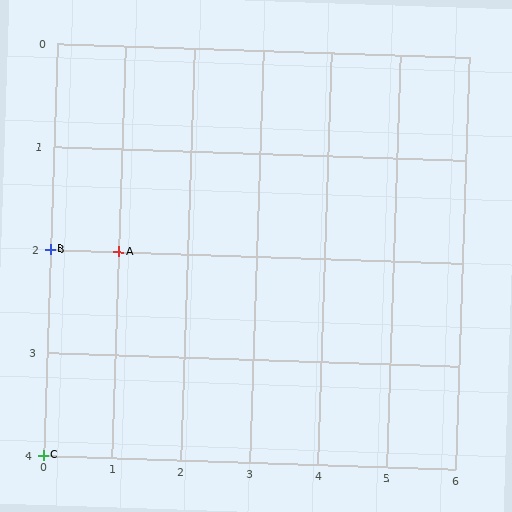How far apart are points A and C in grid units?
Points A and C are 1 column and 2 rows apart (about 2.2 grid units diagonally).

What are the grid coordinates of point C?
Point C is at grid coordinates (0, 4).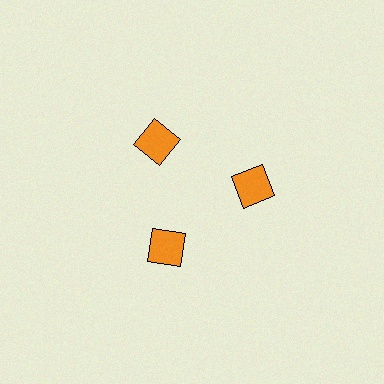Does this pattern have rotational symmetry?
Yes, this pattern has 3-fold rotational symmetry. It looks the same after rotating 120 degrees around the center.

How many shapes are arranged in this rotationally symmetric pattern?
There are 3 shapes, arranged in 3 groups of 1.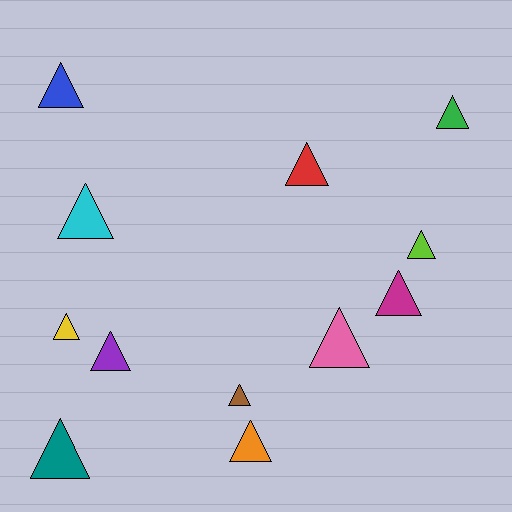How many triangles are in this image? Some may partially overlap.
There are 12 triangles.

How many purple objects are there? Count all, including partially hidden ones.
There is 1 purple object.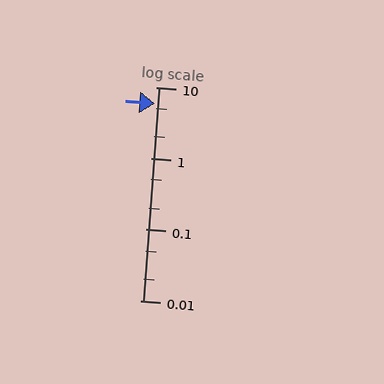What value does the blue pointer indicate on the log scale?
The pointer indicates approximately 5.8.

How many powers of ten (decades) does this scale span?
The scale spans 3 decades, from 0.01 to 10.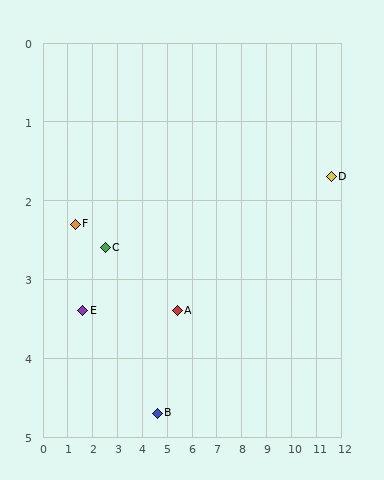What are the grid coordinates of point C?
Point C is at approximately (2.5, 2.6).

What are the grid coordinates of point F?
Point F is at approximately (1.3, 2.3).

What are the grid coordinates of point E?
Point E is at approximately (1.6, 3.4).